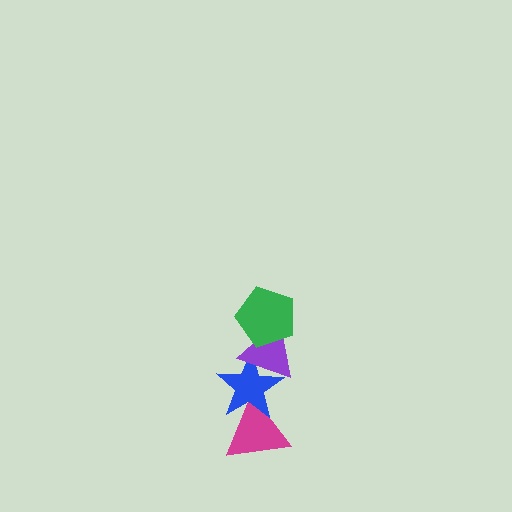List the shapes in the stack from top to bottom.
From top to bottom: the green pentagon, the purple triangle, the blue star, the magenta triangle.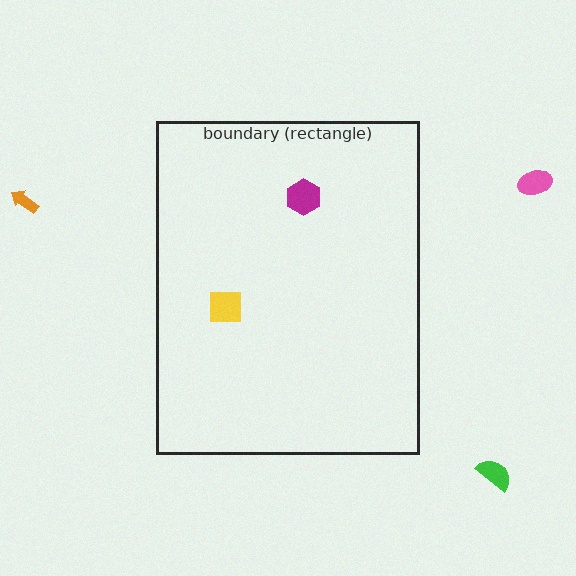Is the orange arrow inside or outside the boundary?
Outside.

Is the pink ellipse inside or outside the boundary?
Outside.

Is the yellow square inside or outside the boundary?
Inside.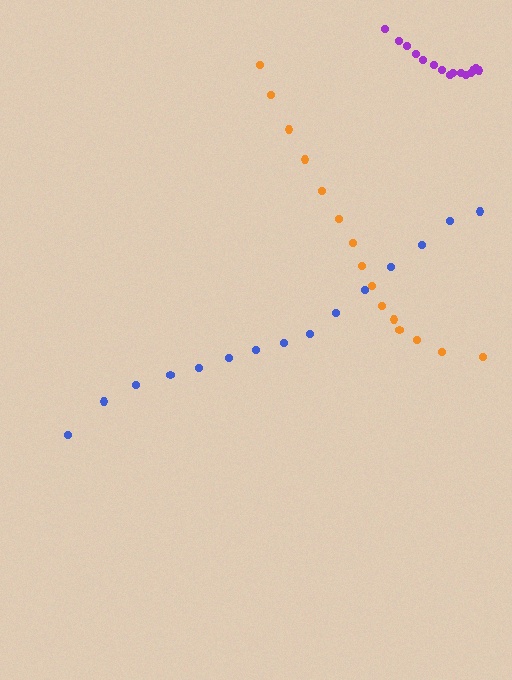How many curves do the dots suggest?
There are 3 distinct paths.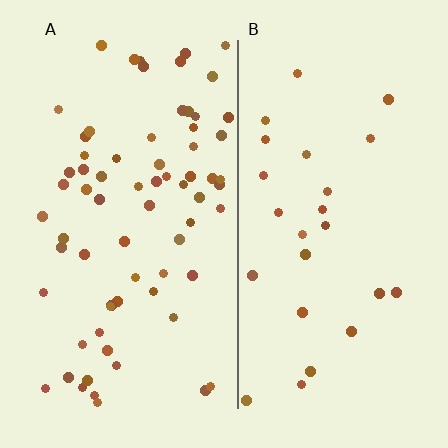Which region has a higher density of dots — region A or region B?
A (the left).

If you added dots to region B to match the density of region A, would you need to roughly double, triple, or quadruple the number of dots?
Approximately triple.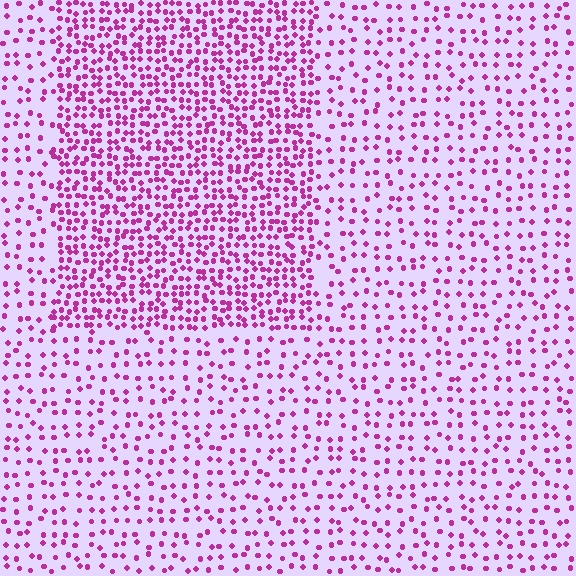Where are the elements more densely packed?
The elements are more densely packed inside the rectangle boundary.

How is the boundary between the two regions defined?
The boundary is defined by a change in element density (approximately 2.2x ratio). All elements are the same color, size, and shape.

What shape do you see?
I see a rectangle.